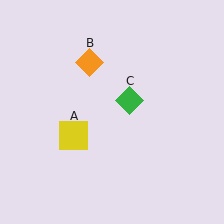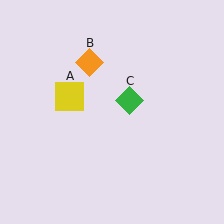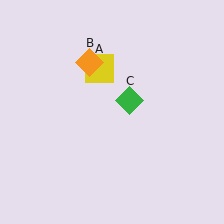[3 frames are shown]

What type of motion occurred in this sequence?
The yellow square (object A) rotated clockwise around the center of the scene.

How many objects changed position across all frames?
1 object changed position: yellow square (object A).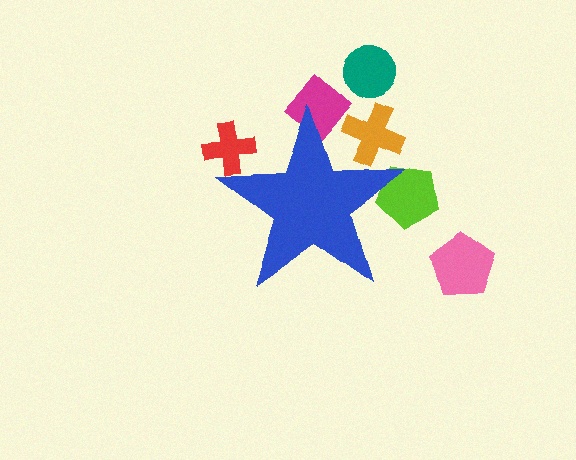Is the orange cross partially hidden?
Yes, the orange cross is partially hidden behind the blue star.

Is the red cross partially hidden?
Yes, the red cross is partially hidden behind the blue star.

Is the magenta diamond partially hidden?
Yes, the magenta diamond is partially hidden behind the blue star.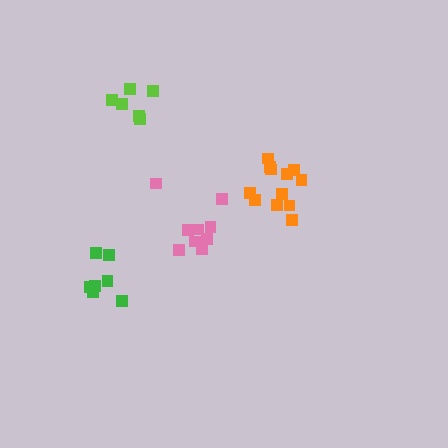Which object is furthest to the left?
The green cluster is leftmost.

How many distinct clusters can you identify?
There are 4 distinct clusters.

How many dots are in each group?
Group 1: 12 dots, Group 2: 9 dots, Group 3: 6 dots, Group 4: 7 dots (34 total).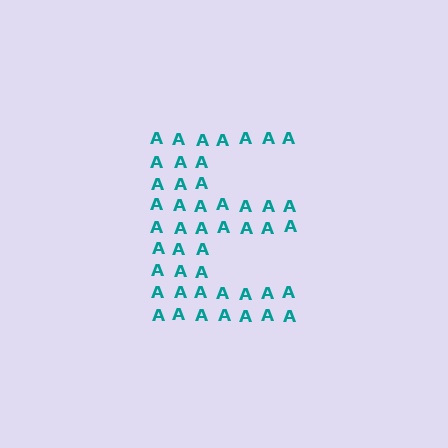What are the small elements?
The small elements are letter A's.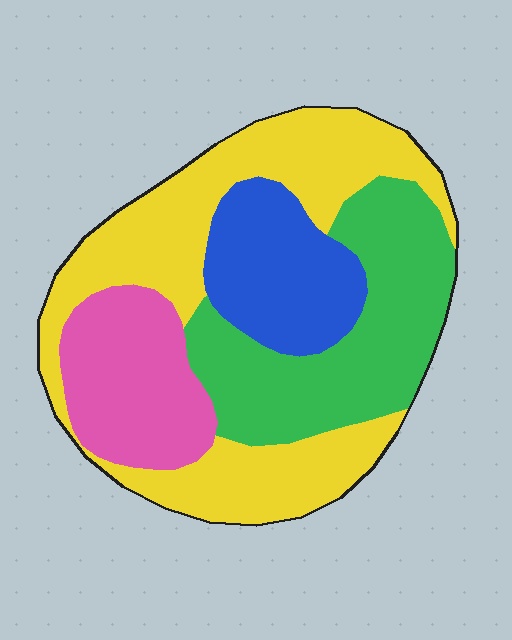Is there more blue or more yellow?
Yellow.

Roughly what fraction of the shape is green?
Green takes up between a sixth and a third of the shape.